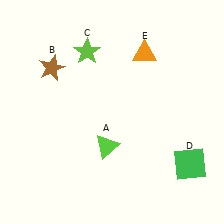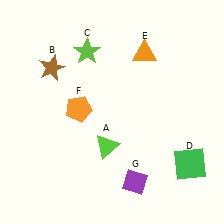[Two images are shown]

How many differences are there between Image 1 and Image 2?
There are 2 differences between the two images.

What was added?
An orange pentagon (F), a purple diamond (G) were added in Image 2.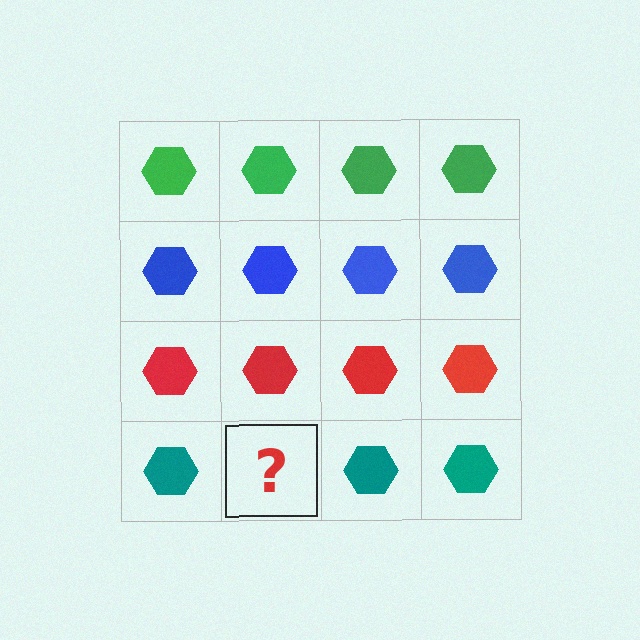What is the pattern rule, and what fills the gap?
The rule is that each row has a consistent color. The gap should be filled with a teal hexagon.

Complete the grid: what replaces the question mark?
The question mark should be replaced with a teal hexagon.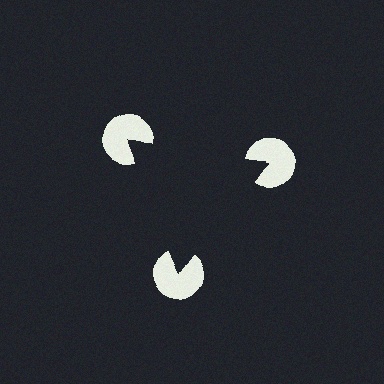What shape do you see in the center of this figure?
An illusory triangle — its edges are inferred from the aligned wedge cuts in the pac-man discs, not physically drawn.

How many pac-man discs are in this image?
There are 3 — one at each vertex of the illusory triangle.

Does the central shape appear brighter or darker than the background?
It typically appears slightly darker than the background, even though no actual brightness change is drawn.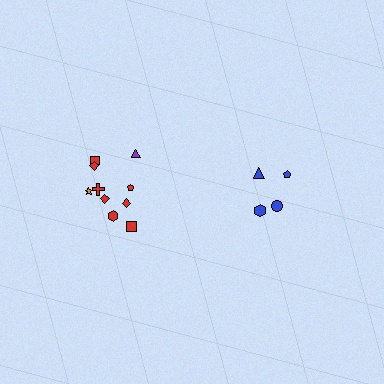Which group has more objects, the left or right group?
The left group.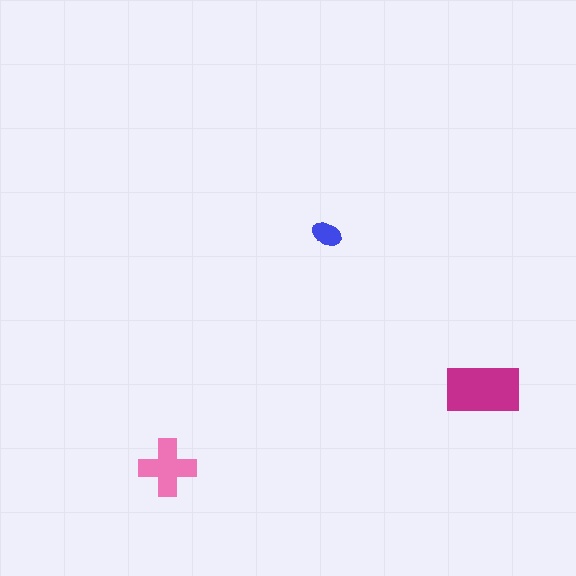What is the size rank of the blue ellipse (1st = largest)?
3rd.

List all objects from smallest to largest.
The blue ellipse, the pink cross, the magenta rectangle.